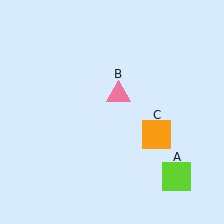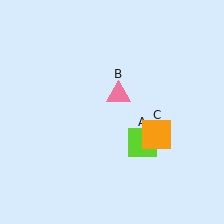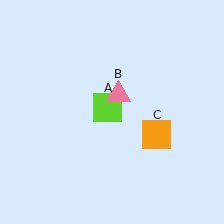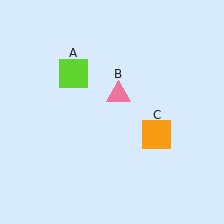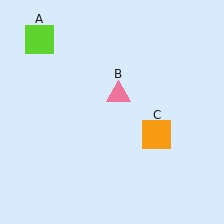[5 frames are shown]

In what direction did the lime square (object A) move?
The lime square (object A) moved up and to the left.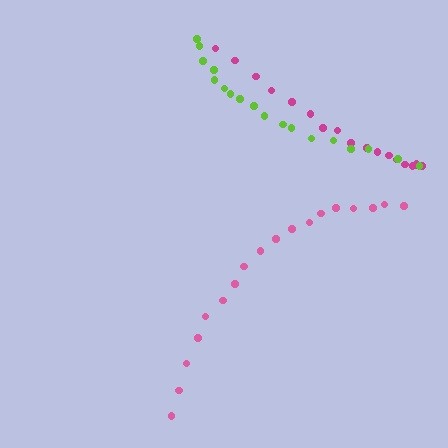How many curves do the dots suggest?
There are 3 distinct paths.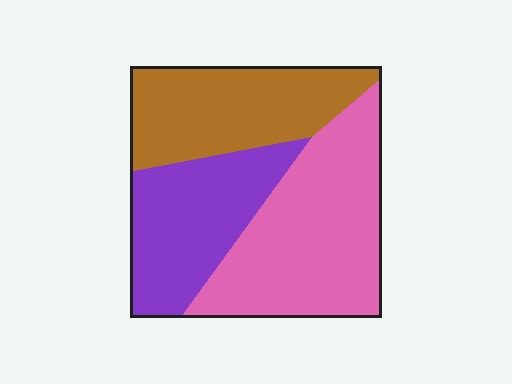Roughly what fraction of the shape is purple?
Purple takes up between a quarter and a half of the shape.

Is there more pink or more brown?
Pink.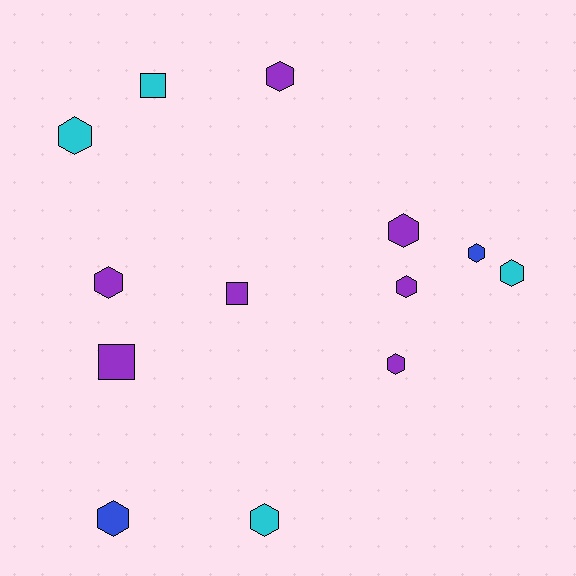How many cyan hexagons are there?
There are 3 cyan hexagons.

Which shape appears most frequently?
Hexagon, with 10 objects.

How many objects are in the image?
There are 13 objects.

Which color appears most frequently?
Purple, with 7 objects.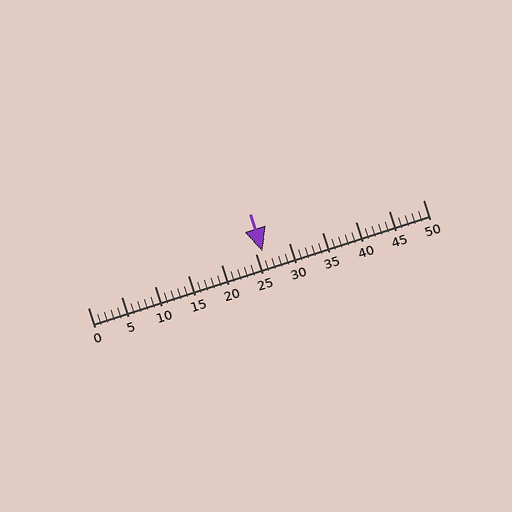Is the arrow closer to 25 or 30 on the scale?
The arrow is closer to 25.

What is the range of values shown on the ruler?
The ruler shows values from 0 to 50.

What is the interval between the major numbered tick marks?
The major tick marks are spaced 5 units apart.